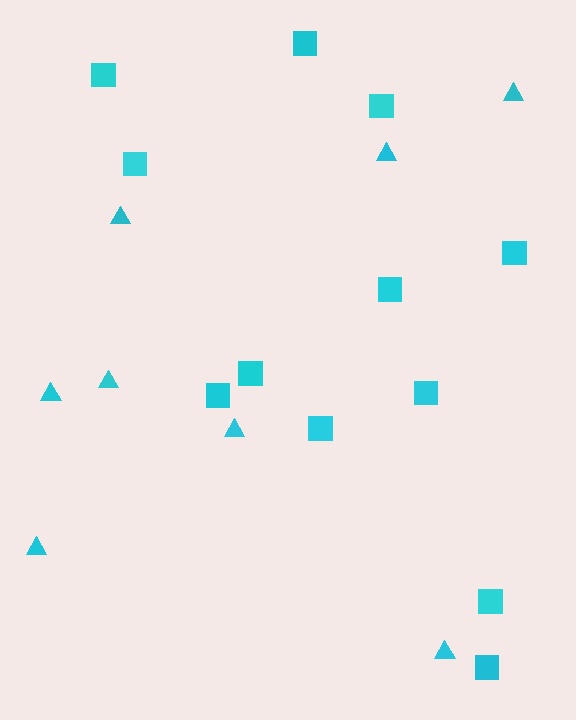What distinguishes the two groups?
There are 2 groups: one group of triangles (8) and one group of squares (12).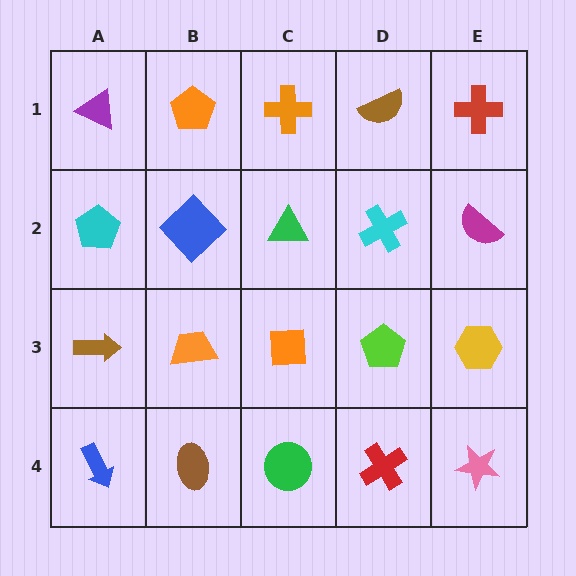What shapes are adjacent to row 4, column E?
A yellow hexagon (row 3, column E), a red cross (row 4, column D).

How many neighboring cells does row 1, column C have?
3.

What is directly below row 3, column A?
A blue arrow.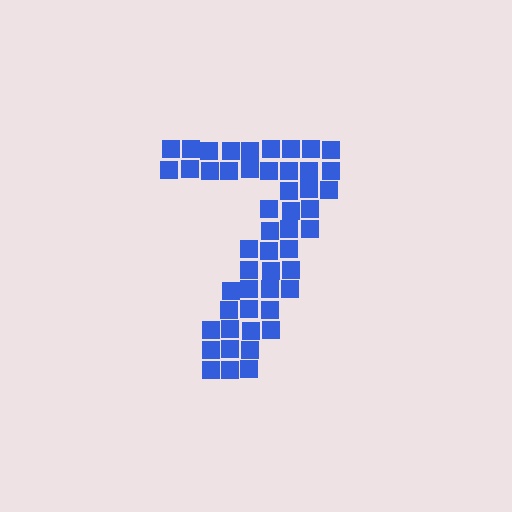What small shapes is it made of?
It is made of small squares.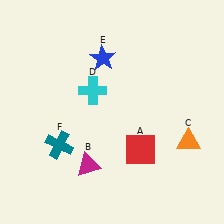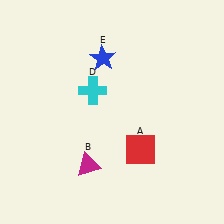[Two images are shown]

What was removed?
The teal cross (F), the orange triangle (C) were removed in Image 2.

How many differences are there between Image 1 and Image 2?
There are 2 differences between the two images.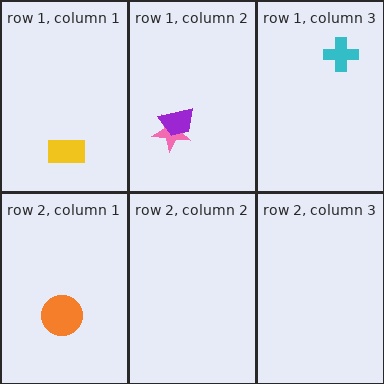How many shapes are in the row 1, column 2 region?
2.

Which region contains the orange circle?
The row 2, column 1 region.